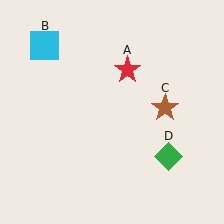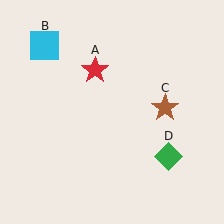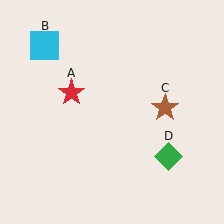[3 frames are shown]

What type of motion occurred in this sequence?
The red star (object A) rotated counterclockwise around the center of the scene.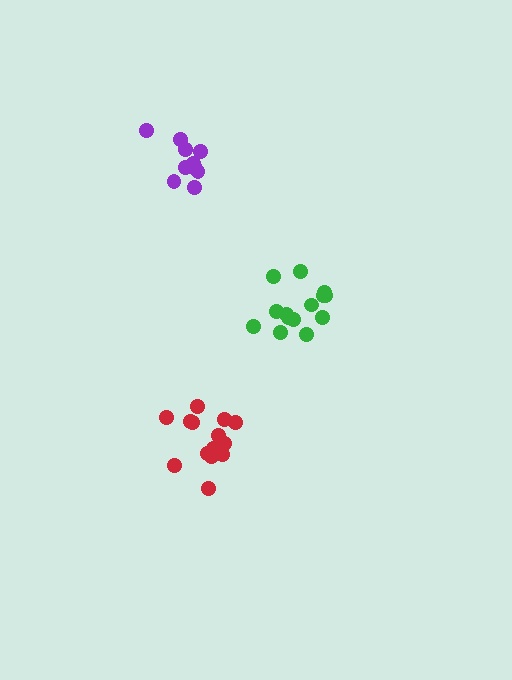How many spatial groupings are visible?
There are 3 spatial groupings.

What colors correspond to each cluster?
The clusters are colored: green, purple, red.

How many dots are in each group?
Group 1: 14 dots, Group 2: 10 dots, Group 3: 14 dots (38 total).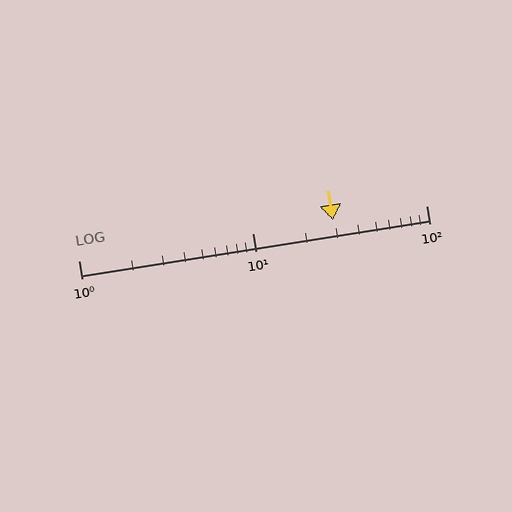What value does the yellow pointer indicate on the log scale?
The pointer indicates approximately 29.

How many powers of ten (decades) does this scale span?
The scale spans 2 decades, from 1 to 100.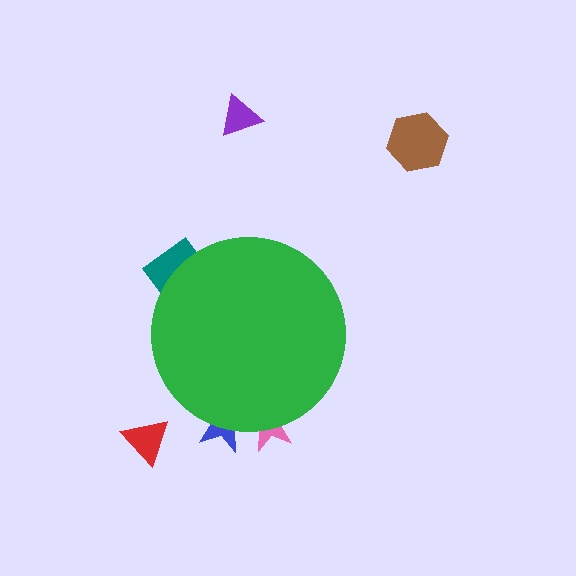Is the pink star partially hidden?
Yes, the pink star is partially hidden behind the green circle.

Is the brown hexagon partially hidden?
No, the brown hexagon is fully visible.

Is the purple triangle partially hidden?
No, the purple triangle is fully visible.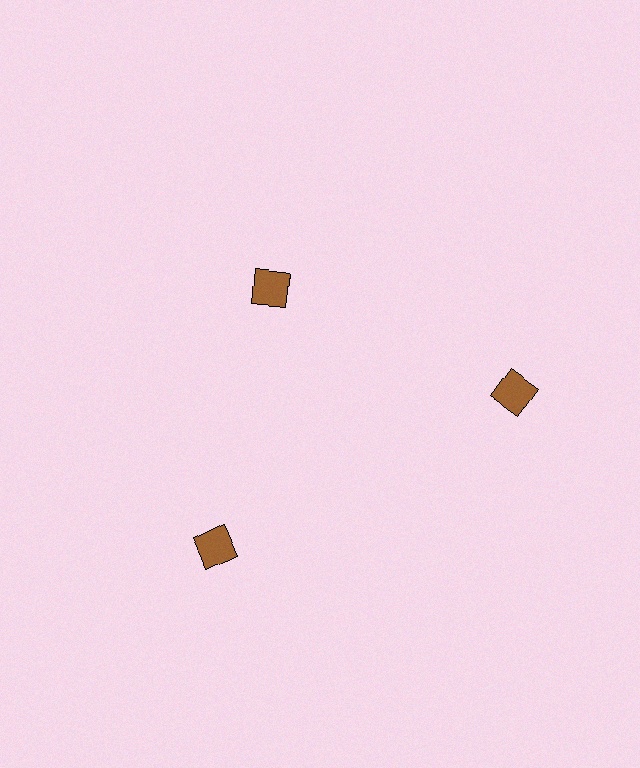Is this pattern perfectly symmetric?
No. The 3 brown diamonds are arranged in a ring, but one element near the 11 o'clock position is pulled inward toward the center, breaking the 3-fold rotational symmetry.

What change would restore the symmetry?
The symmetry would be restored by moving it outward, back onto the ring so that all 3 diamonds sit at equal angles and equal distance from the center.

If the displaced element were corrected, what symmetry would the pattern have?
It would have 3-fold rotational symmetry — the pattern would map onto itself every 120 degrees.